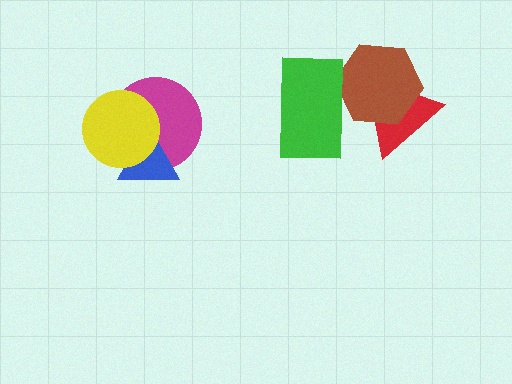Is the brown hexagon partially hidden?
Yes, it is partially covered by another shape.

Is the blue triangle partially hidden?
Yes, it is partially covered by another shape.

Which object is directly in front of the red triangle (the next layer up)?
The brown hexagon is directly in front of the red triangle.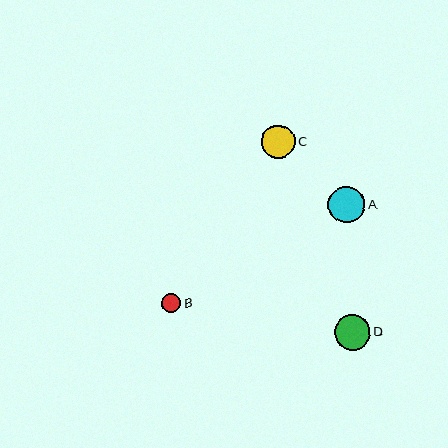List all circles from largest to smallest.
From largest to smallest: A, D, C, B.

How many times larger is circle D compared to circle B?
Circle D is approximately 1.8 times the size of circle B.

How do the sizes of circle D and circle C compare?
Circle D and circle C are approximately the same size.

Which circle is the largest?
Circle A is the largest with a size of approximately 37 pixels.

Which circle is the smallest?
Circle B is the smallest with a size of approximately 19 pixels.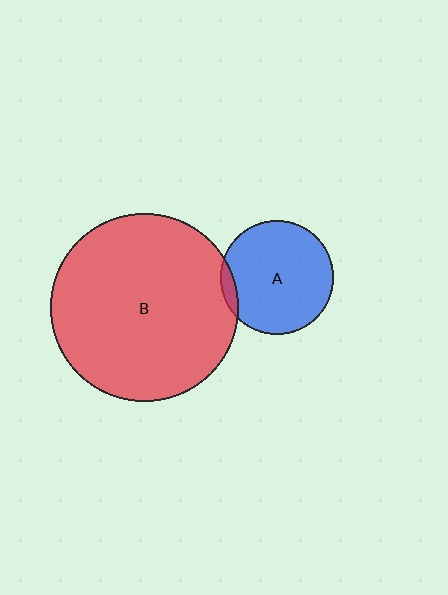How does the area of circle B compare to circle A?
Approximately 2.7 times.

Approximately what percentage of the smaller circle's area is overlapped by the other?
Approximately 5%.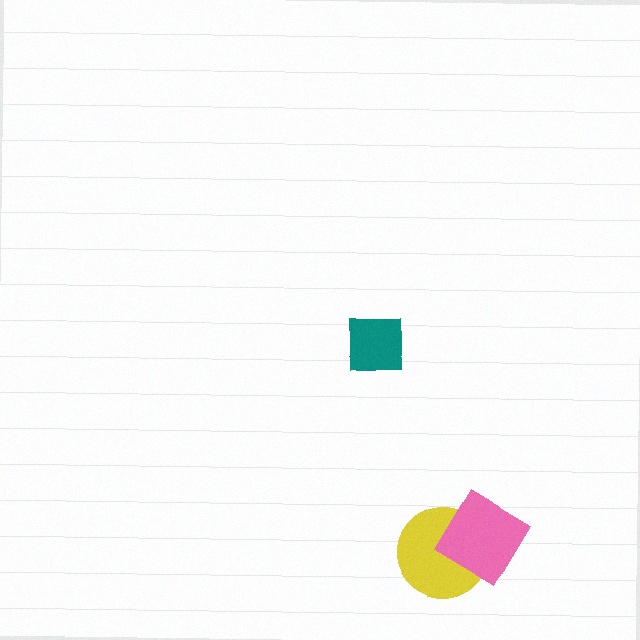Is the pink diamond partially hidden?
No, no other shape covers it.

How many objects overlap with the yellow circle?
1 object overlaps with the yellow circle.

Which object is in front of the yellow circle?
The pink diamond is in front of the yellow circle.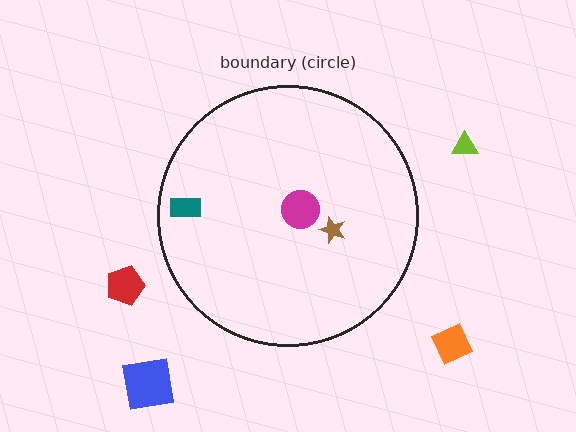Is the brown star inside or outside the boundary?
Inside.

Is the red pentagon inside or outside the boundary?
Outside.